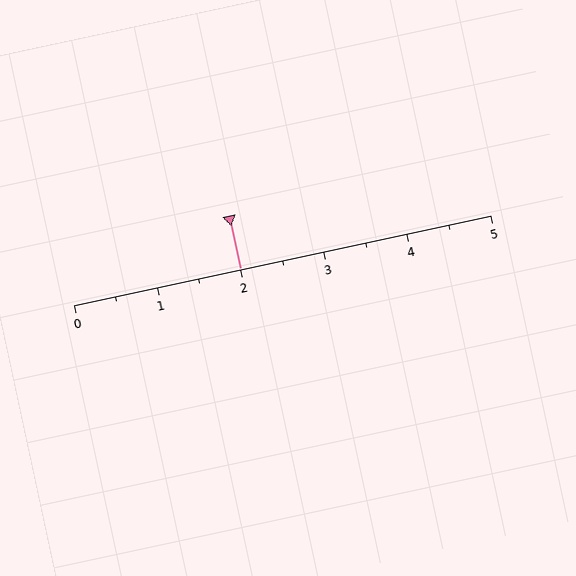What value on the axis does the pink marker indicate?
The marker indicates approximately 2.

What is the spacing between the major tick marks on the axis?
The major ticks are spaced 1 apart.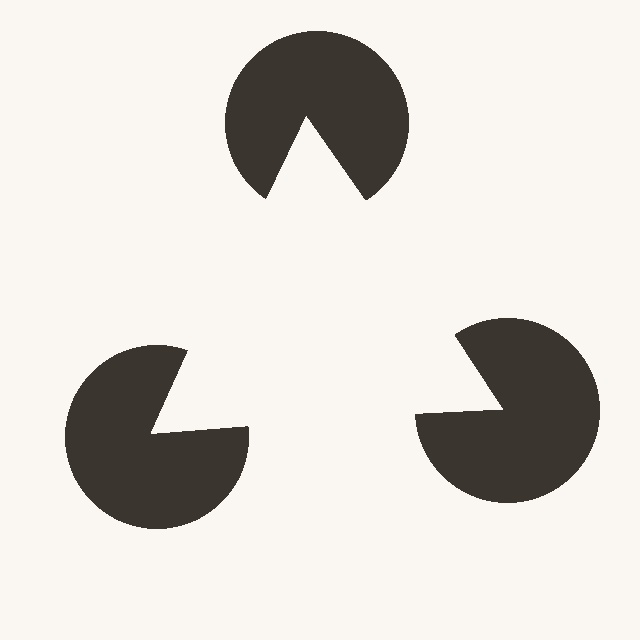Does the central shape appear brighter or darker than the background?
It typically appears slightly brighter than the background, even though no actual brightness change is drawn.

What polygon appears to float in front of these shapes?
An illusory triangle — its edges are inferred from the aligned wedge cuts in the pac-man discs, not physically drawn.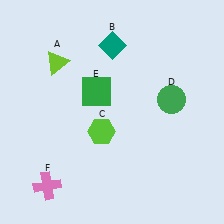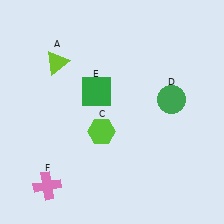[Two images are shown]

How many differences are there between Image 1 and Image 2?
There is 1 difference between the two images.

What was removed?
The teal diamond (B) was removed in Image 2.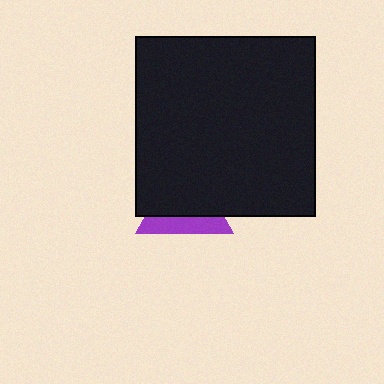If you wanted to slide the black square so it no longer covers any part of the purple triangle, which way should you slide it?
Slide it up — that is the most direct way to separate the two shapes.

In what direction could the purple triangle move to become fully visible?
The purple triangle could move down. That would shift it out from behind the black square entirely.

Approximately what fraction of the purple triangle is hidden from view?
Roughly 66% of the purple triangle is hidden behind the black square.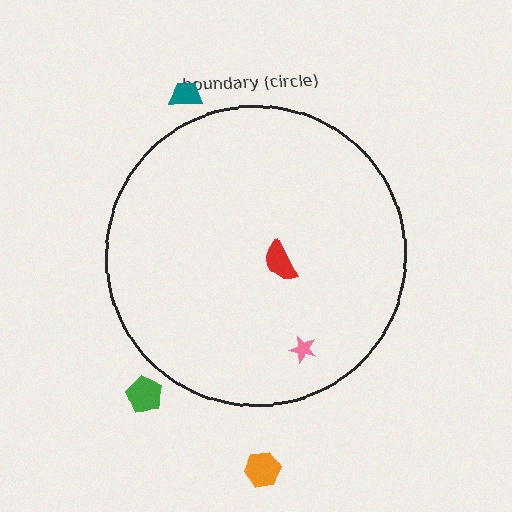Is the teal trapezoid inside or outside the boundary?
Outside.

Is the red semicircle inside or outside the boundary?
Inside.